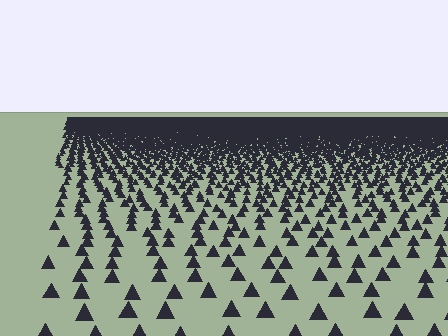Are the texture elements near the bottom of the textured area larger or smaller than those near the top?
Larger. Near the bottom, elements are closer to the viewer and appear at a bigger on-screen size.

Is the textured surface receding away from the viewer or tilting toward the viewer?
The surface is receding away from the viewer. Texture elements get smaller and denser toward the top.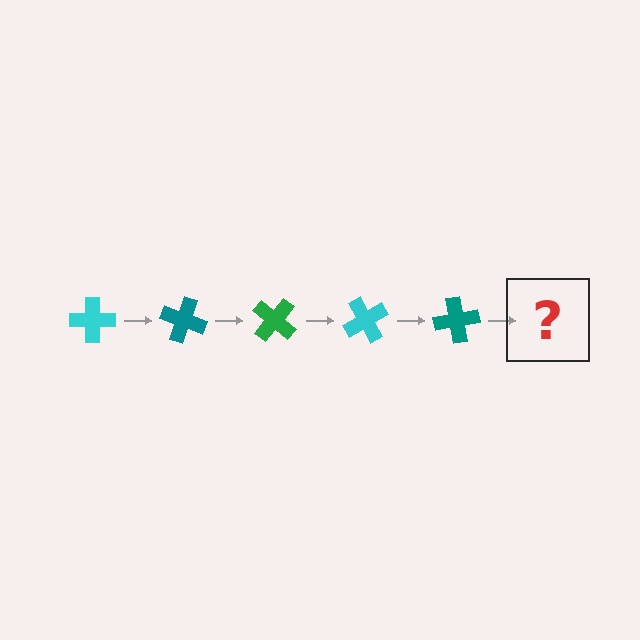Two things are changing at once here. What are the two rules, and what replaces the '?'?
The two rules are that it rotates 20 degrees each step and the color cycles through cyan, teal, and green. The '?' should be a green cross, rotated 100 degrees from the start.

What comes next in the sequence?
The next element should be a green cross, rotated 100 degrees from the start.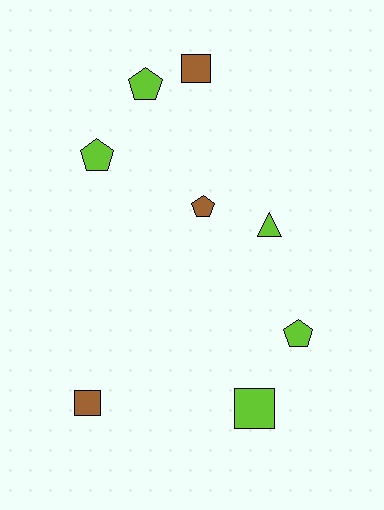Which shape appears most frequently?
Pentagon, with 4 objects.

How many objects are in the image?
There are 8 objects.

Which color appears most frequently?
Lime, with 5 objects.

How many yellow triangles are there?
There are no yellow triangles.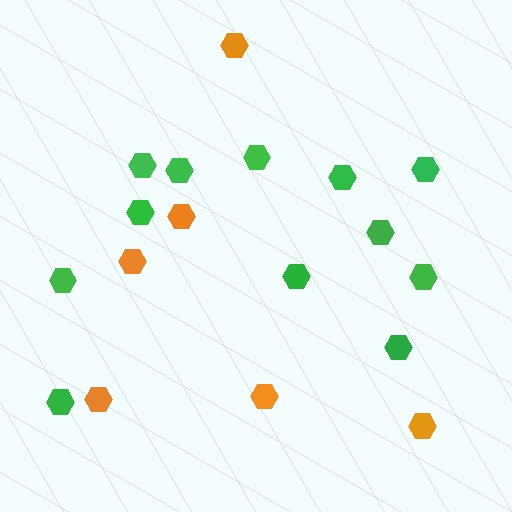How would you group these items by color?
There are 2 groups: one group of orange hexagons (6) and one group of green hexagons (12).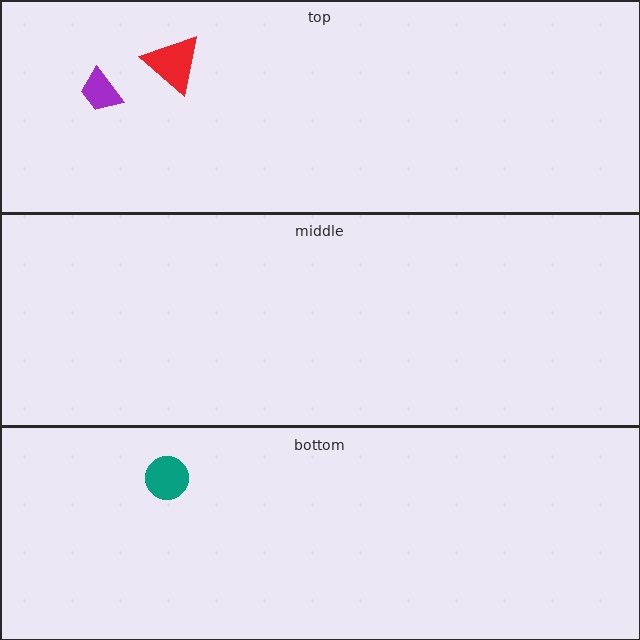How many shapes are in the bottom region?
1.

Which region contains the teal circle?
The bottom region.